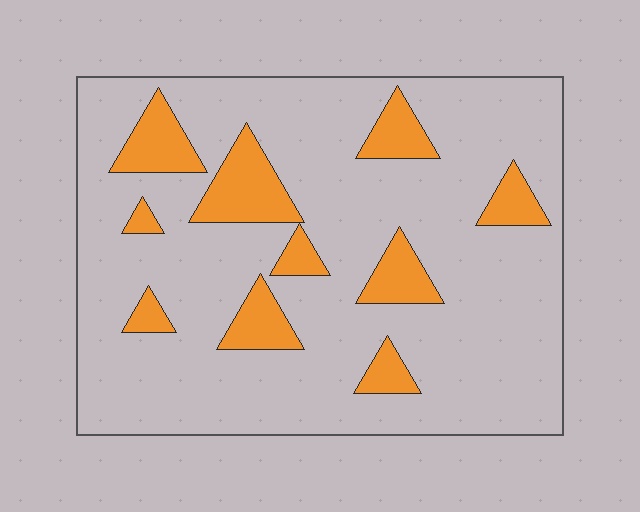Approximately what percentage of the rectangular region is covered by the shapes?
Approximately 15%.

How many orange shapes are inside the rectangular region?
10.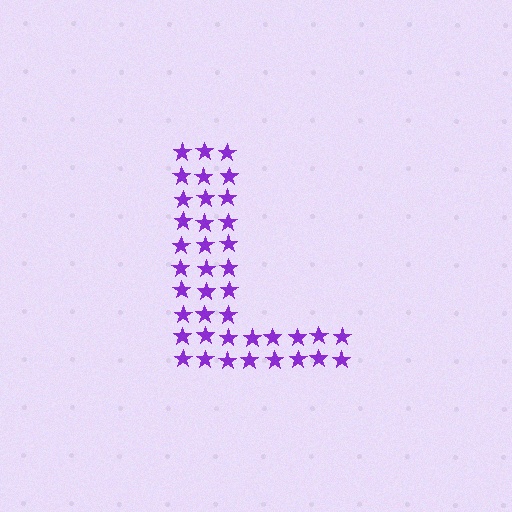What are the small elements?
The small elements are stars.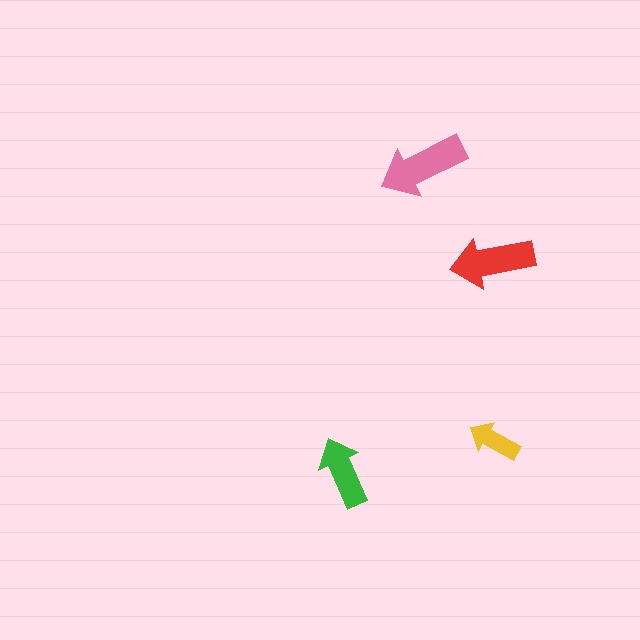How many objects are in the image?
There are 4 objects in the image.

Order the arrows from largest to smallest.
the pink one, the red one, the green one, the yellow one.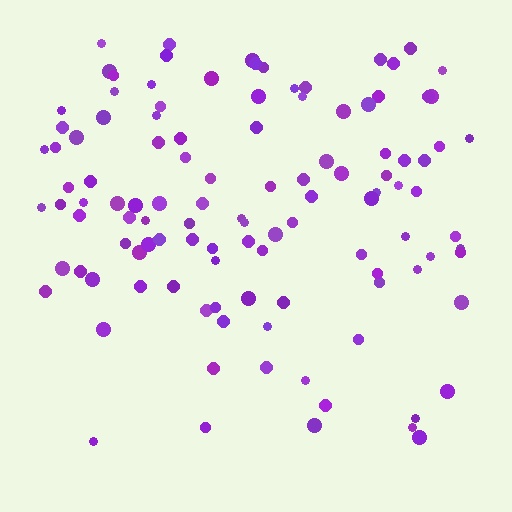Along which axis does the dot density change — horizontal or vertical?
Vertical.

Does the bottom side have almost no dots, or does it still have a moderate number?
Still a moderate number, just noticeably fewer than the top.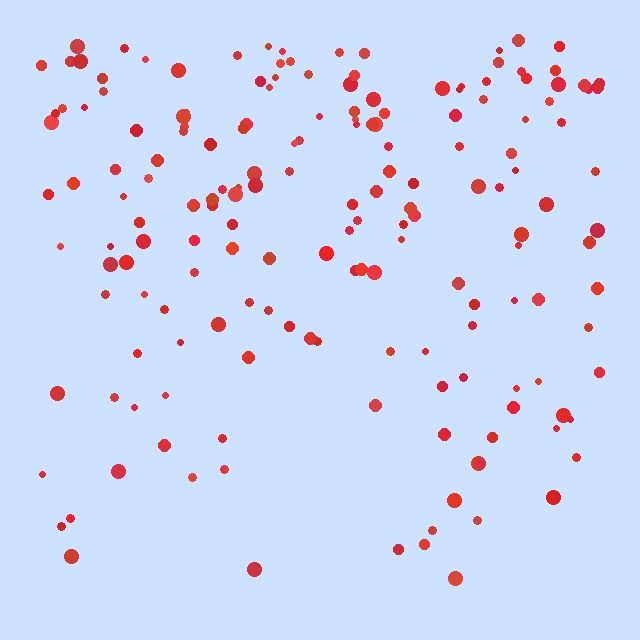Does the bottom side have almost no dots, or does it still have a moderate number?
Still a moderate number, just noticeably fewer than the top.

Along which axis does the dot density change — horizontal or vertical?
Vertical.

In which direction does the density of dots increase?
From bottom to top, with the top side densest.